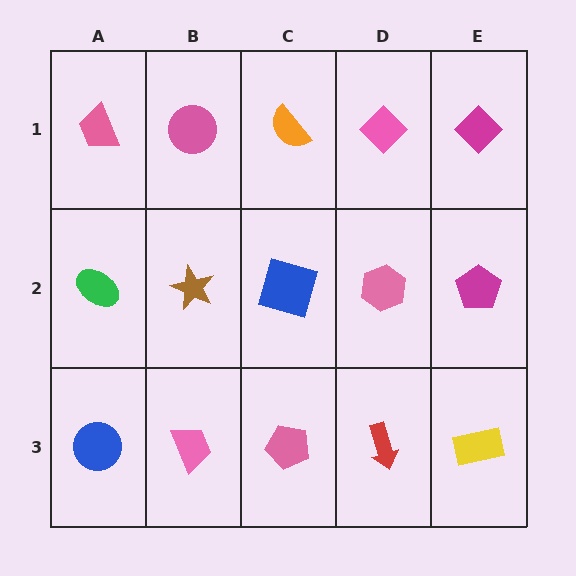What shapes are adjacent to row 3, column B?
A brown star (row 2, column B), a blue circle (row 3, column A), a pink pentagon (row 3, column C).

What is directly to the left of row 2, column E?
A pink hexagon.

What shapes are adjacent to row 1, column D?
A pink hexagon (row 2, column D), an orange semicircle (row 1, column C), a magenta diamond (row 1, column E).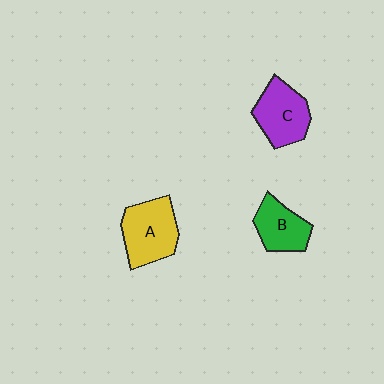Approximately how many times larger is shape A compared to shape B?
Approximately 1.4 times.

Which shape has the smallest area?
Shape B (green).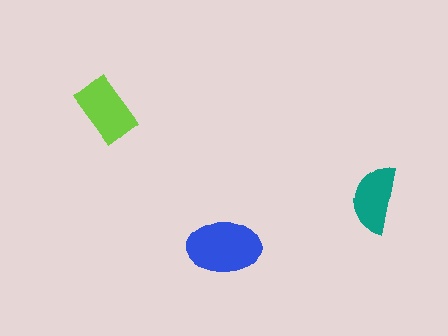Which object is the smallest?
The teal semicircle.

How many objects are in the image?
There are 3 objects in the image.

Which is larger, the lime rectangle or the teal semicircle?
The lime rectangle.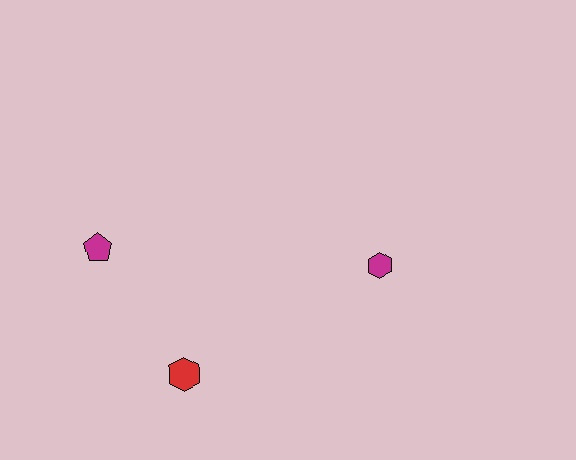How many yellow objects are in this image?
There are no yellow objects.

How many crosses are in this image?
There are no crosses.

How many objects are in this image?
There are 3 objects.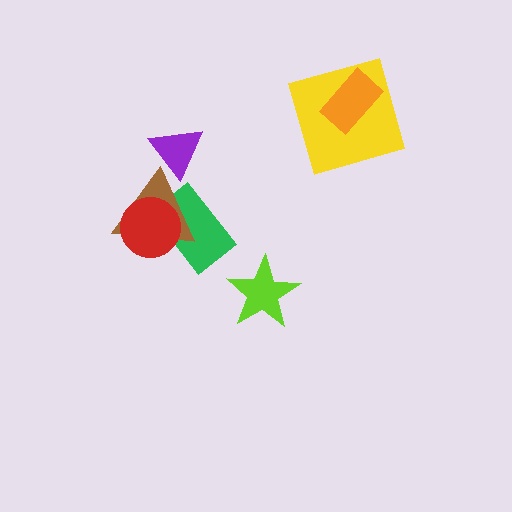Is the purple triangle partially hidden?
Yes, it is partially covered by another shape.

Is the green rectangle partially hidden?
Yes, it is partially covered by another shape.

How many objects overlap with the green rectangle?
2 objects overlap with the green rectangle.